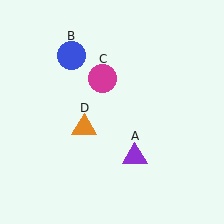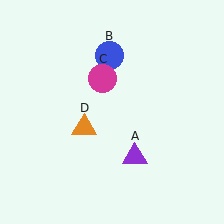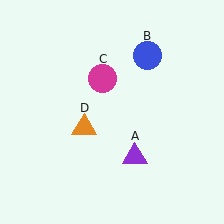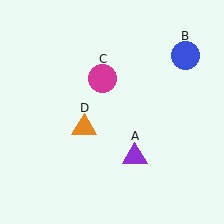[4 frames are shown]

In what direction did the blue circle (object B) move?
The blue circle (object B) moved right.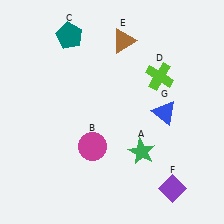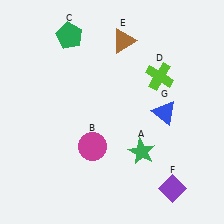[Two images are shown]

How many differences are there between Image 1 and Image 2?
There is 1 difference between the two images.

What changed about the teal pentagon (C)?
In Image 1, C is teal. In Image 2, it changed to green.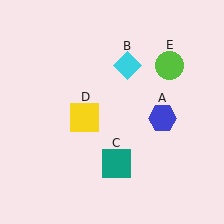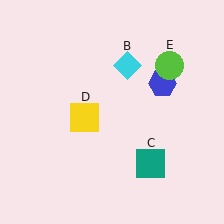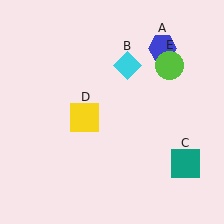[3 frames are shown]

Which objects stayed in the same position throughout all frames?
Cyan diamond (object B) and yellow square (object D) and lime circle (object E) remained stationary.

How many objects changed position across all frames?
2 objects changed position: blue hexagon (object A), teal square (object C).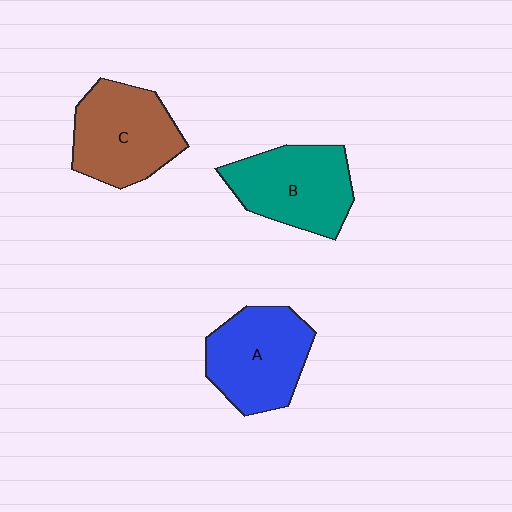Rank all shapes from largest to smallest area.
From largest to smallest: C (brown), A (blue), B (teal).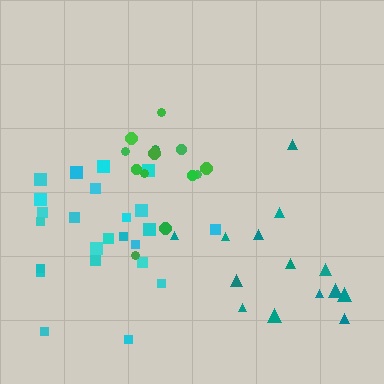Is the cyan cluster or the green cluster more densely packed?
Green.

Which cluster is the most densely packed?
Green.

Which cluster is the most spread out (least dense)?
Teal.